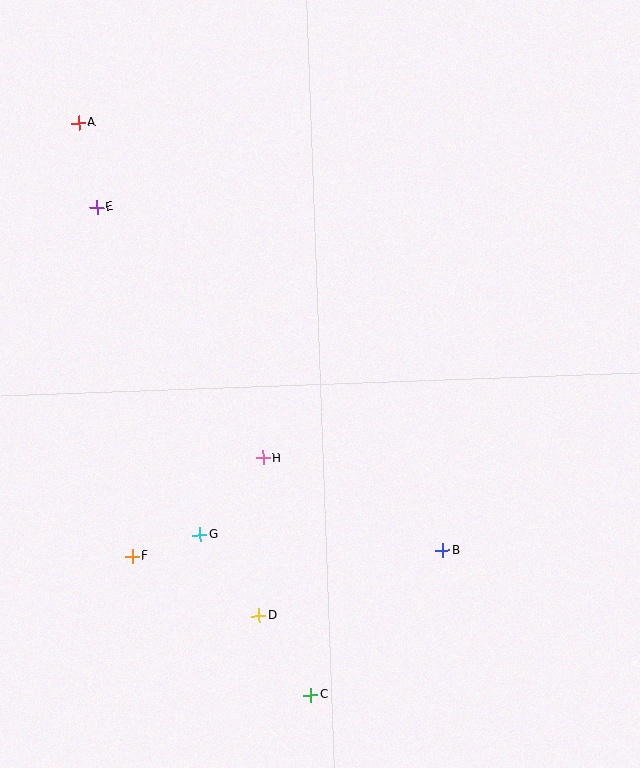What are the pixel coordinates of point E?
Point E is at (97, 207).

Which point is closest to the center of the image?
Point H at (263, 458) is closest to the center.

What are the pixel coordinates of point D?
Point D is at (259, 615).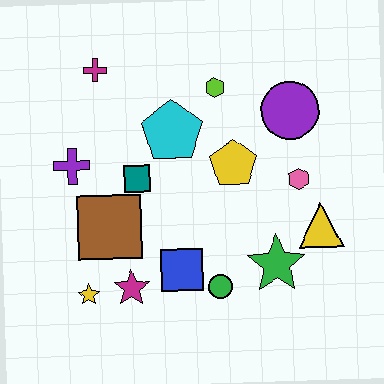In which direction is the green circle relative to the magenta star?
The green circle is to the right of the magenta star.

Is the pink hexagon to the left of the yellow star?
No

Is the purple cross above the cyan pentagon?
No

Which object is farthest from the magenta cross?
The yellow triangle is farthest from the magenta cross.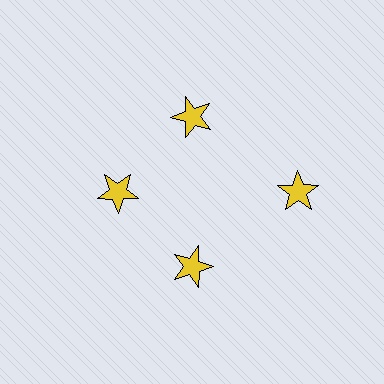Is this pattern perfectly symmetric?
No. The 4 yellow stars are arranged in a ring, but one element near the 3 o'clock position is pushed outward from the center, breaking the 4-fold rotational symmetry.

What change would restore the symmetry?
The symmetry would be restored by moving it inward, back onto the ring so that all 4 stars sit at equal angles and equal distance from the center.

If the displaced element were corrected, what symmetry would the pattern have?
It would have 4-fold rotational symmetry — the pattern would map onto itself every 90 degrees.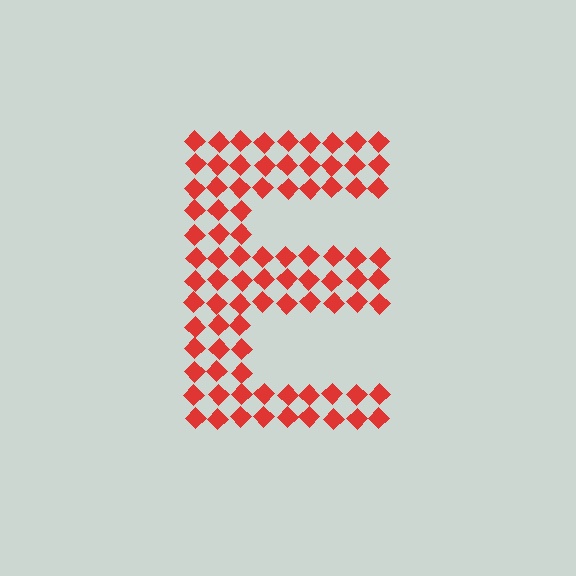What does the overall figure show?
The overall figure shows the letter E.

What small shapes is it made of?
It is made of small diamonds.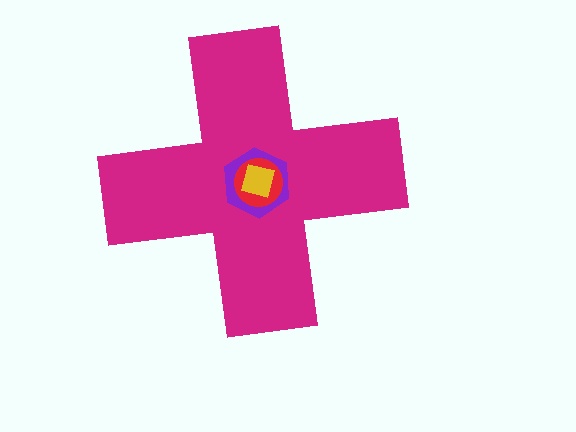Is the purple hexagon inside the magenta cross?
Yes.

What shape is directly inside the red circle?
The yellow square.